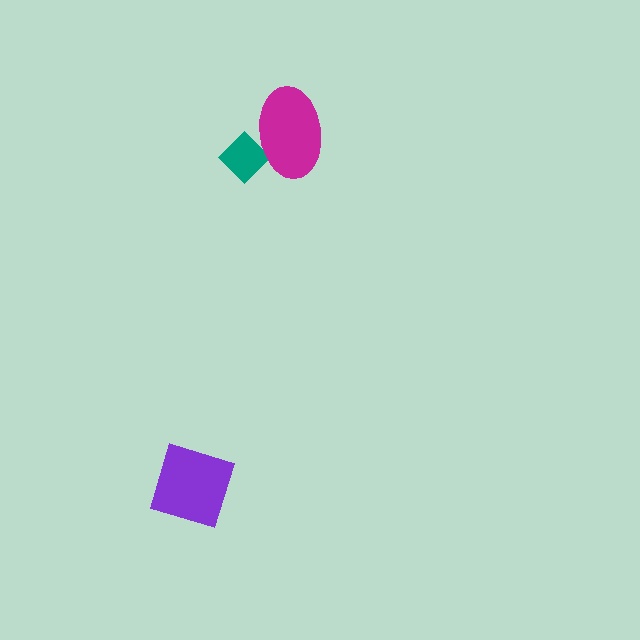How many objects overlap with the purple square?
0 objects overlap with the purple square.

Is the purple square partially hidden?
No, no other shape covers it.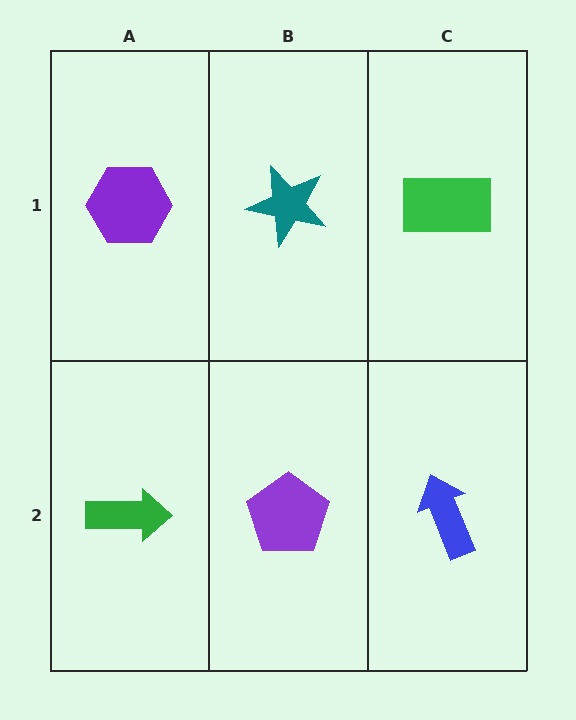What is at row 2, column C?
A blue arrow.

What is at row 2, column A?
A green arrow.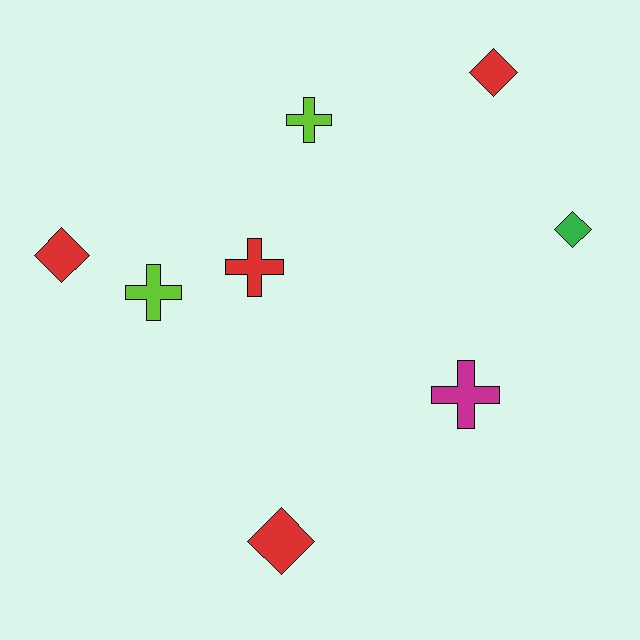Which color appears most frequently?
Red, with 4 objects.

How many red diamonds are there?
There are 3 red diamonds.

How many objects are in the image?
There are 8 objects.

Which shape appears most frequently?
Diamond, with 4 objects.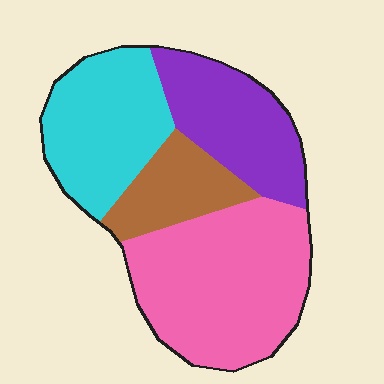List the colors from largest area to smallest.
From largest to smallest: pink, cyan, purple, brown.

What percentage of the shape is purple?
Purple takes up less than a quarter of the shape.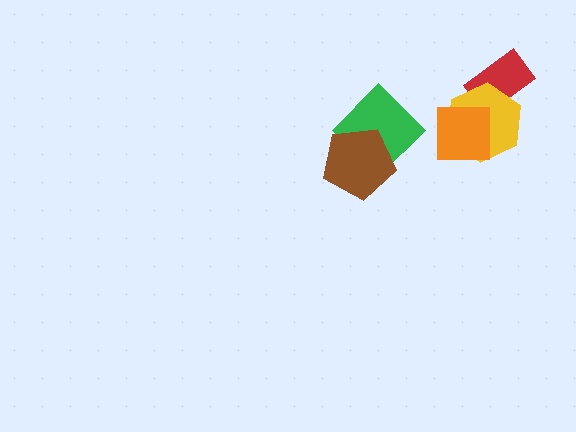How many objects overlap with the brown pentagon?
1 object overlaps with the brown pentagon.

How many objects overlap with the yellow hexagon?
2 objects overlap with the yellow hexagon.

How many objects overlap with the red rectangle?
1 object overlaps with the red rectangle.